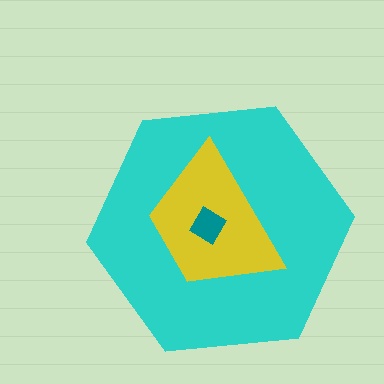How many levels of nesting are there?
3.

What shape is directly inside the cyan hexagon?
The yellow trapezoid.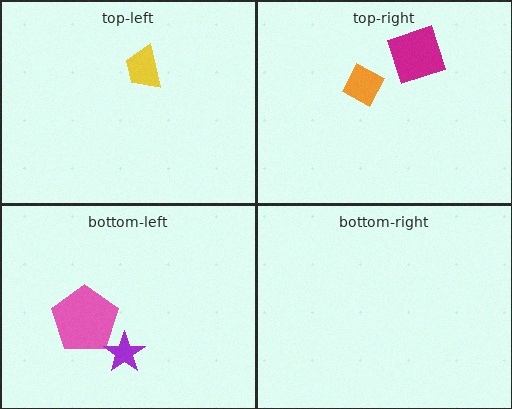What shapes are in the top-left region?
The yellow trapezoid.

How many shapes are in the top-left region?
1.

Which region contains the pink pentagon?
The bottom-left region.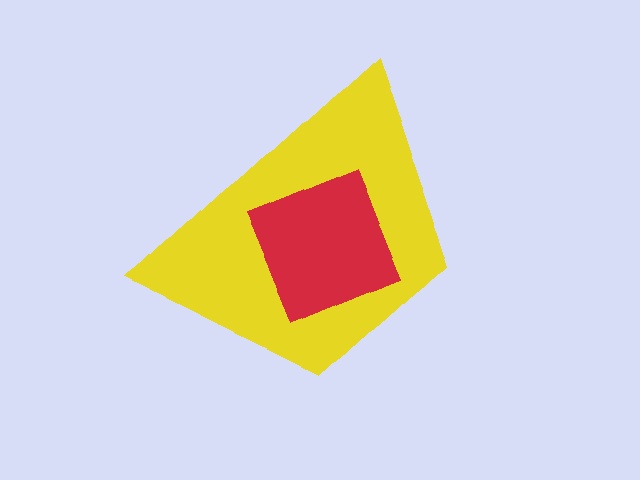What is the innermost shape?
The red diamond.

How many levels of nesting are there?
2.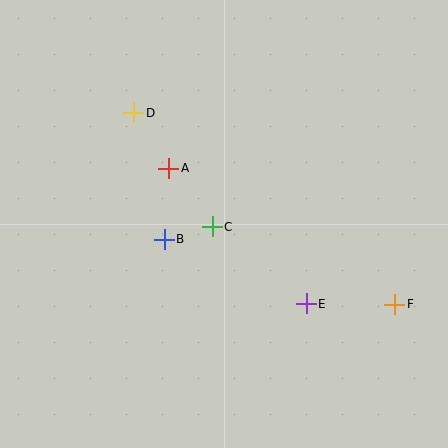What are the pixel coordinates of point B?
Point B is at (164, 239).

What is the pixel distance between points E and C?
The distance between E and C is 121 pixels.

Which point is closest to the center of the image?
Point C at (212, 227) is closest to the center.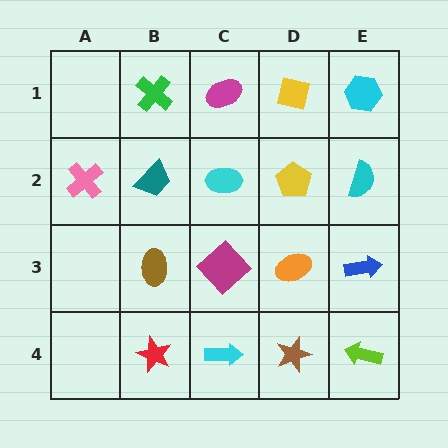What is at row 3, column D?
An orange ellipse.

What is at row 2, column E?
A cyan semicircle.